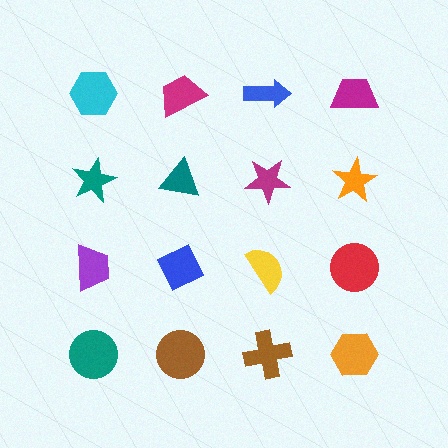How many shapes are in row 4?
4 shapes.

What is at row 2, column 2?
A teal triangle.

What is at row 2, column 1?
A teal star.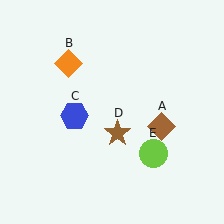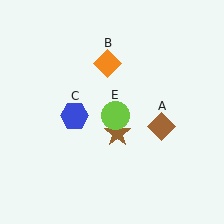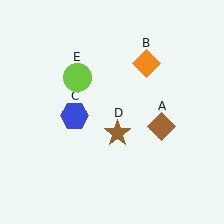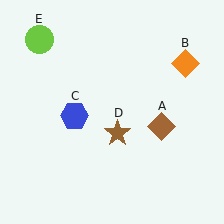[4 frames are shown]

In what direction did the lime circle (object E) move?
The lime circle (object E) moved up and to the left.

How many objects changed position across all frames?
2 objects changed position: orange diamond (object B), lime circle (object E).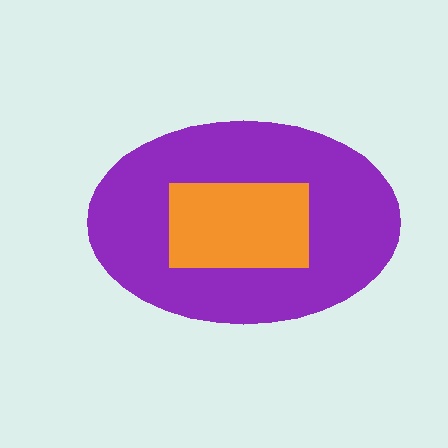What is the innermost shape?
The orange rectangle.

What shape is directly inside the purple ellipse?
The orange rectangle.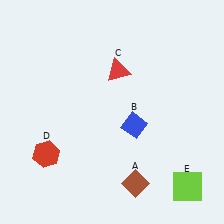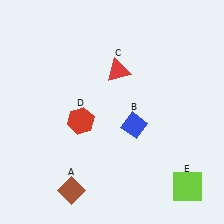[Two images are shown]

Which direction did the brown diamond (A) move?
The brown diamond (A) moved left.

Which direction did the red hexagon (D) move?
The red hexagon (D) moved right.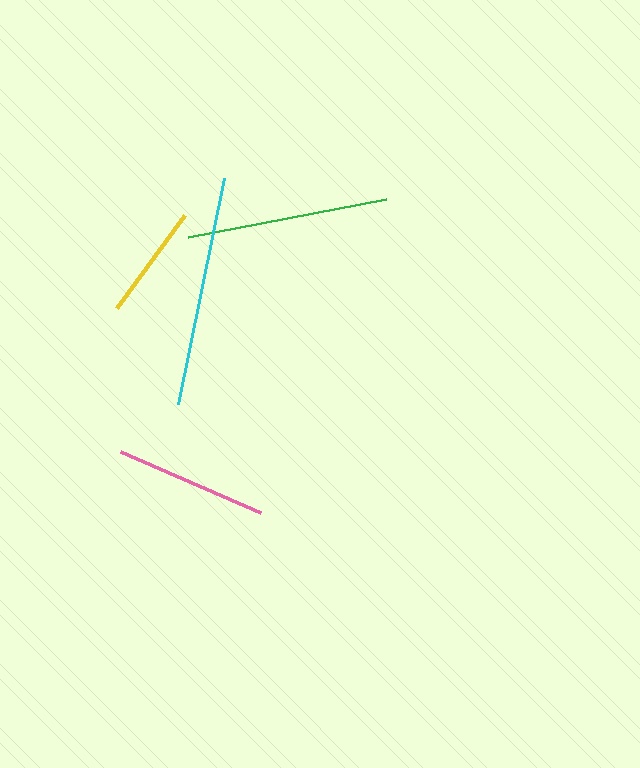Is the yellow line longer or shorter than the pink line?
The pink line is longer than the yellow line.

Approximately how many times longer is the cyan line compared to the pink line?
The cyan line is approximately 1.5 times the length of the pink line.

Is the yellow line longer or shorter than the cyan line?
The cyan line is longer than the yellow line.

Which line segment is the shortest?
The yellow line is the shortest at approximately 115 pixels.